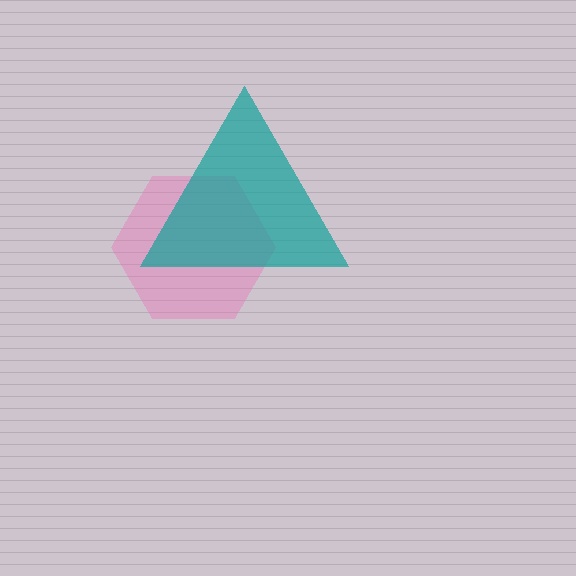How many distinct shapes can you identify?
There are 2 distinct shapes: a pink hexagon, a teal triangle.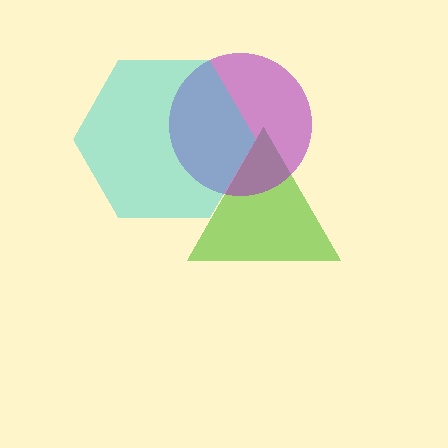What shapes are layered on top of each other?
The layered shapes are: a lime triangle, a purple circle, a cyan hexagon.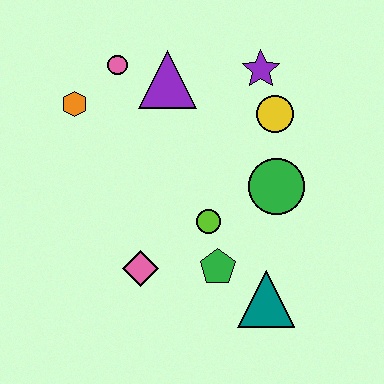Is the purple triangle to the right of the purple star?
No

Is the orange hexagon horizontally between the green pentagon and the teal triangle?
No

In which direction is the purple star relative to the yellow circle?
The purple star is above the yellow circle.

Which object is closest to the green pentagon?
The lime circle is closest to the green pentagon.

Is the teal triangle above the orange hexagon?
No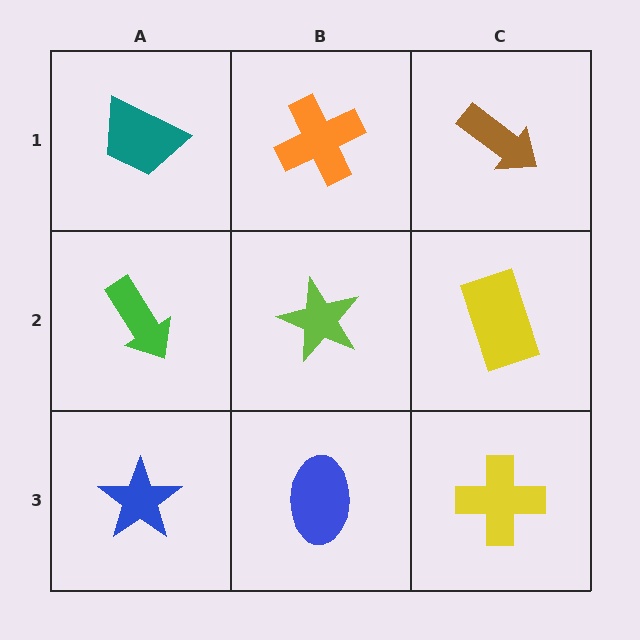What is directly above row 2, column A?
A teal trapezoid.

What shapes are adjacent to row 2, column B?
An orange cross (row 1, column B), a blue ellipse (row 3, column B), a green arrow (row 2, column A), a yellow rectangle (row 2, column C).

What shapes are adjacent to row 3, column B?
A lime star (row 2, column B), a blue star (row 3, column A), a yellow cross (row 3, column C).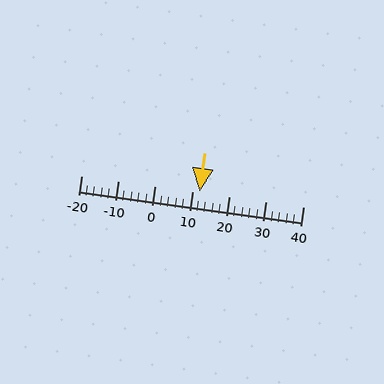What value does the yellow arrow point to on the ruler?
The yellow arrow points to approximately 12.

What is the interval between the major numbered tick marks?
The major tick marks are spaced 10 units apart.